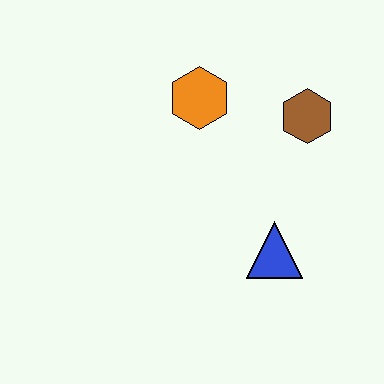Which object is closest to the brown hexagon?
The orange hexagon is closest to the brown hexagon.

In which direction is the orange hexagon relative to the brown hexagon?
The orange hexagon is to the left of the brown hexagon.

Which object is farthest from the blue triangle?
The orange hexagon is farthest from the blue triangle.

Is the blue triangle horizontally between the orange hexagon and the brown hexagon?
Yes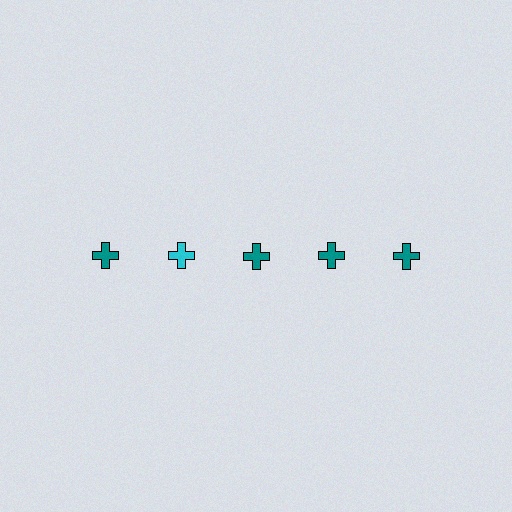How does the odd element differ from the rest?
It has a different color: cyan instead of teal.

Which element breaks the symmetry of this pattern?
The cyan cross in the top row, second from left column breaks the symmetry. All other shapes are teal crosses.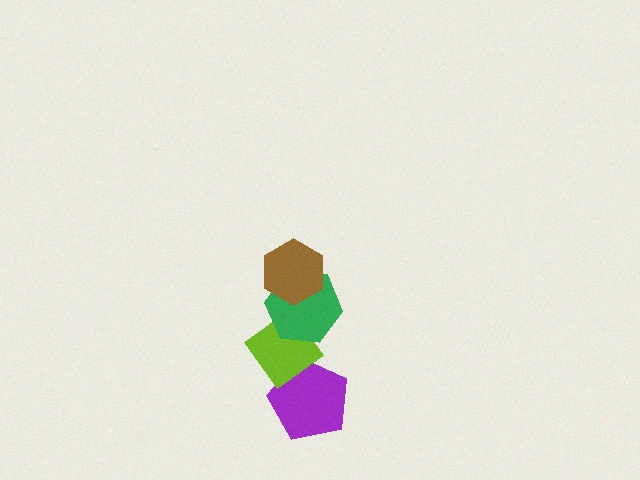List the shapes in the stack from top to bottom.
From top to bottom: the brown hexagon, the green hexagon, the lime diamond, the purple pentagon.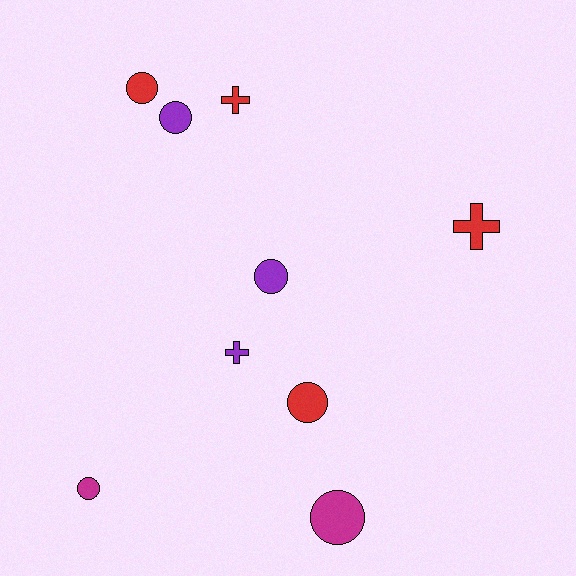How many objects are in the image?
There are 9 objects.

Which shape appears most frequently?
Circle, with 6 objects.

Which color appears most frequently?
Red, with 4 objects.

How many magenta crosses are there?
There are no magenta crosses.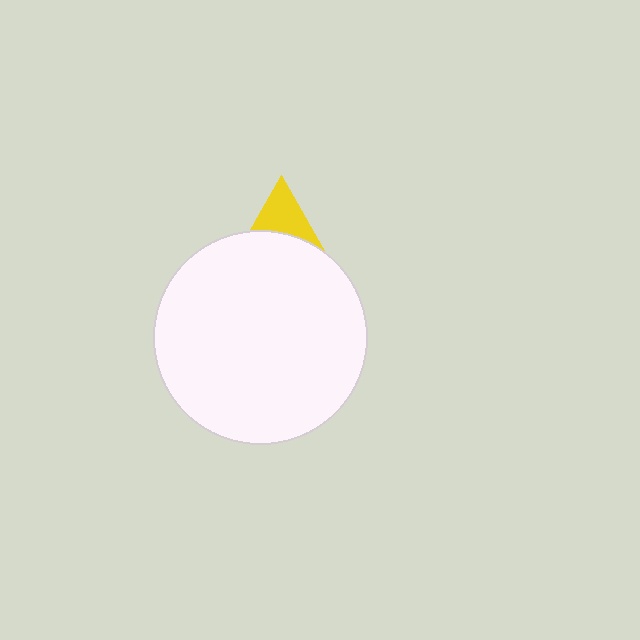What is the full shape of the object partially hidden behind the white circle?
The partially hidden object is a yellow triangle.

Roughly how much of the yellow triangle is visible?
A small part of it is visible (roughly 36%).